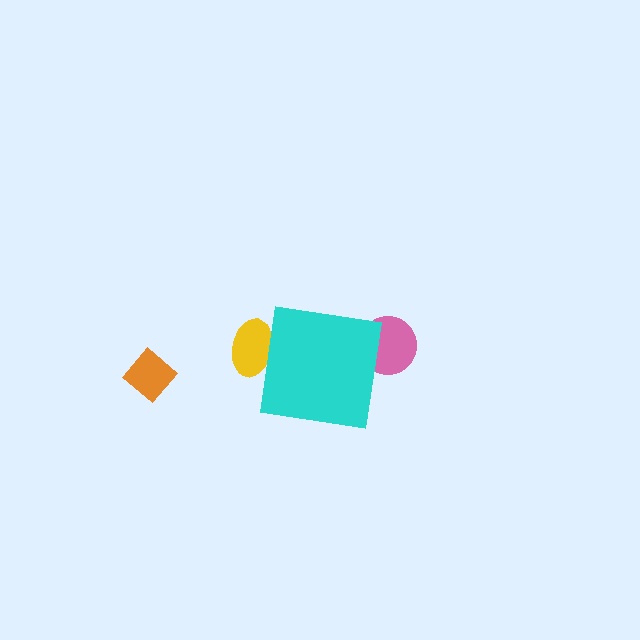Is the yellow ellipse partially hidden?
Yes, the yellow ellipse is partially hidden behind the cyan square.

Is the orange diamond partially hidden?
No, the orange diamond is fully visible.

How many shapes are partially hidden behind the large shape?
2 shapes are partially hidden.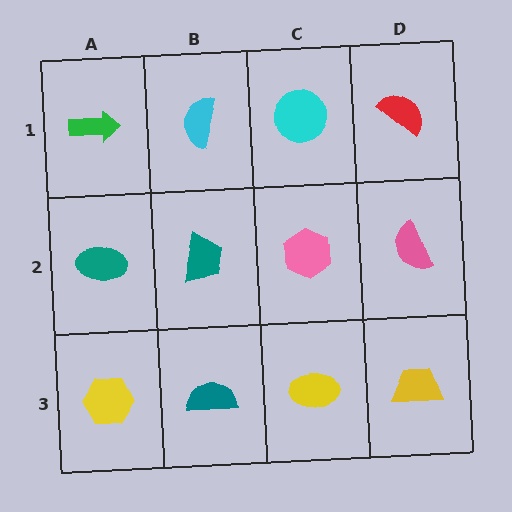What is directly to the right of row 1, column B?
A cyan circle.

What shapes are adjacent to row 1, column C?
A pink hexagon (row 2, column C), a cyan semicircle (row 1, column B), a red semicircle (row 1, column D).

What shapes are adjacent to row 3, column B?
A teal trapezoid (row 2, column B), a yellow hexagon (row 3, column A), a yellow ellipse (row 3, column C).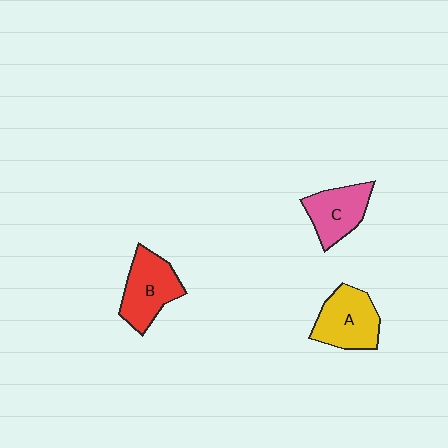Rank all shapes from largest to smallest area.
From largest to smallest: B (red), A (yellow), C (pink).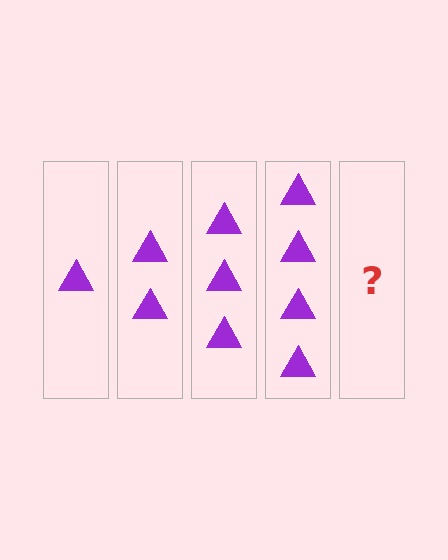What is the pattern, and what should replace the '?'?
The pattern is that each step adds one more triangle. The '?' should be 5 triangles.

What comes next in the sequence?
The next element should be 5 triangles.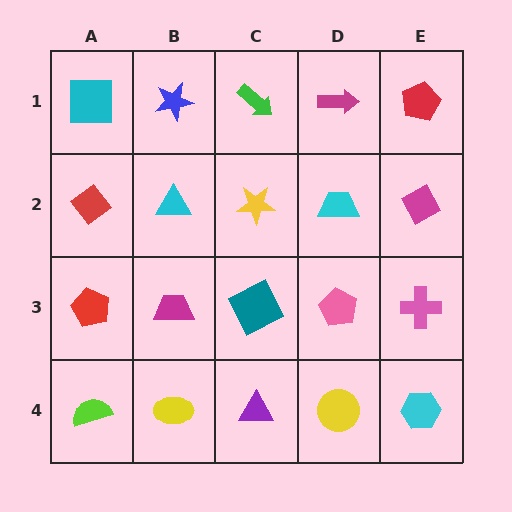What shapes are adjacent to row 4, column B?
A magenta trapezoid (row 3, column B), a lime semicircle (row 4, column A), a purple triangle (row 4, column C).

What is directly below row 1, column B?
A cyan triangle.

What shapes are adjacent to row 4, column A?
A red pentagon (row 3, column A), a yellow ellipse (row 4, column B).